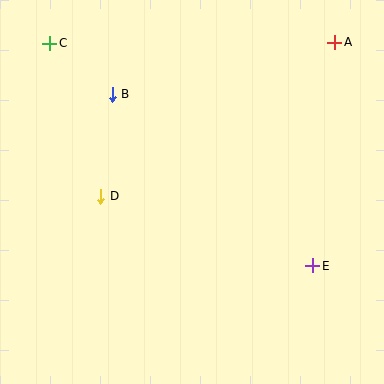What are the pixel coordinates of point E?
Point E is at (313, 266).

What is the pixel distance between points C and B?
The distance between C and B is 81 pixels.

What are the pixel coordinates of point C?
Point C is at (50, 43).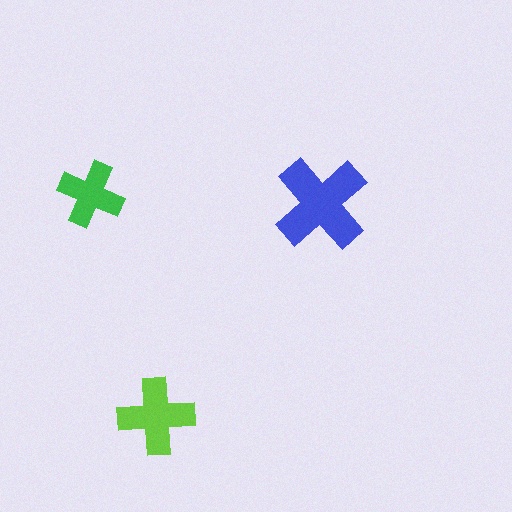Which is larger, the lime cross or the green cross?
The lime one.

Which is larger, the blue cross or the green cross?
The blue one.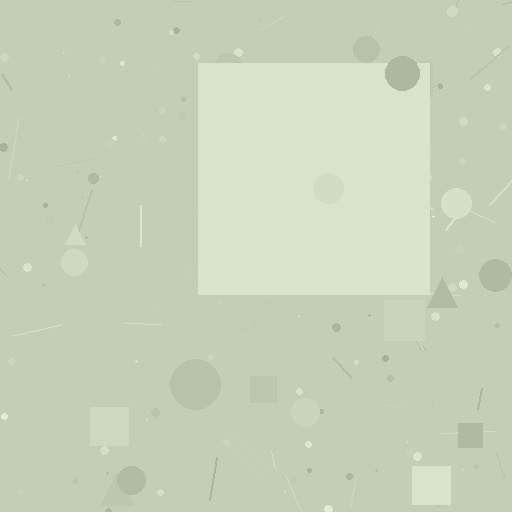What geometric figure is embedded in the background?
A square is embedded in the background.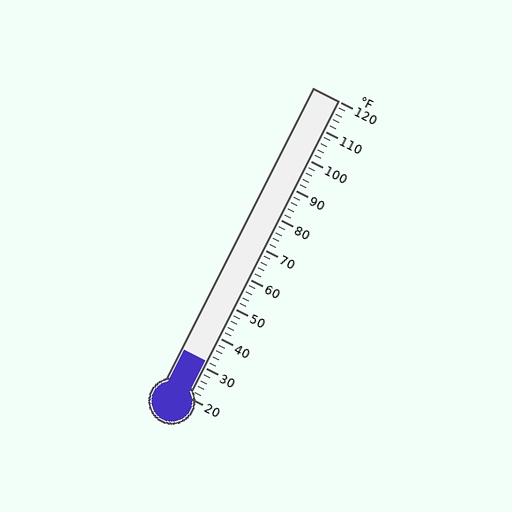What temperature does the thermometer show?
The thermometer shows approximately 32°F.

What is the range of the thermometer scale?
The thermometer scale ranges from 20°F to 120°F.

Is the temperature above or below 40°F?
The temperature is below 40°F.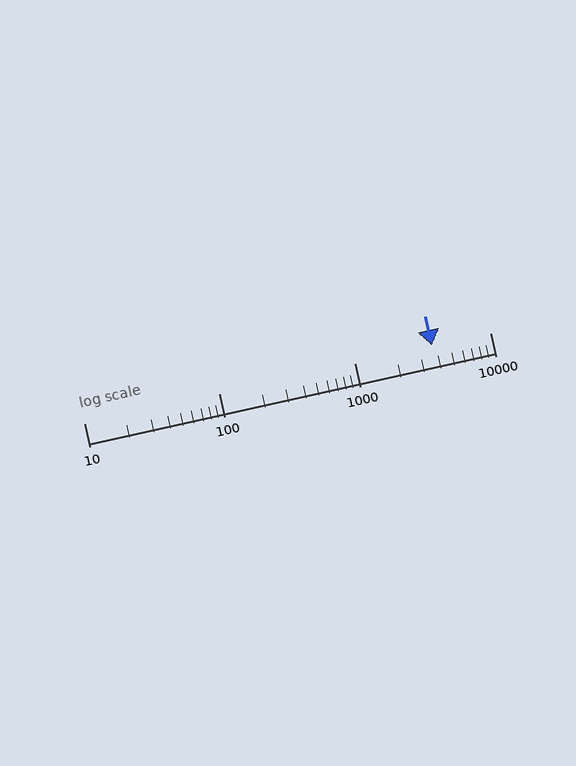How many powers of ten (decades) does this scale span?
The scale spans 3 decades, from 10 to 10000.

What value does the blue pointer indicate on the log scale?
The pointer indicates approximately 3700.